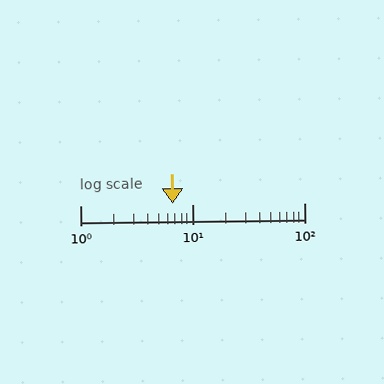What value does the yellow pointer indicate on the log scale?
The pointer indicates approximately 6.7.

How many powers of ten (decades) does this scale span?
The scale spans 2 decades, from 1 to 100.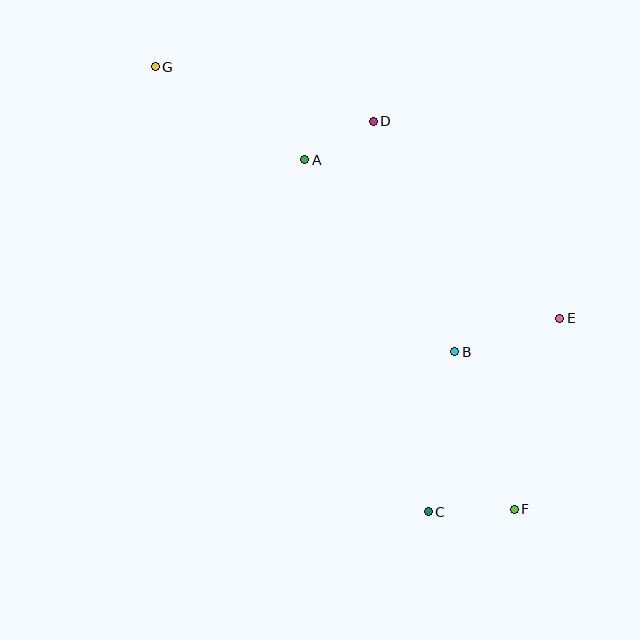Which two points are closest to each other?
Points A and D are closest to each other.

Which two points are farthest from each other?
Points F and G are farthest from each other.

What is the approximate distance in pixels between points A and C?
The distance between A and C is approximately 373 pixels.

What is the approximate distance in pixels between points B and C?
The distance between B and C is approximately 162 pixels.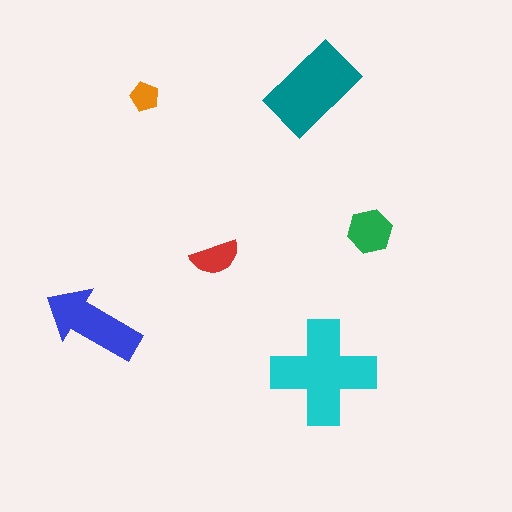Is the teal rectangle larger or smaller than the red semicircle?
Larger.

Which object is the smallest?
The orange pentagon.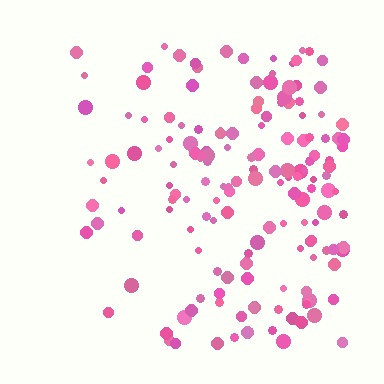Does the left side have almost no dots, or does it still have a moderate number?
Still a moderate number, just noticeably fewer than the right.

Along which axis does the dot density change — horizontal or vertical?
Horizontal.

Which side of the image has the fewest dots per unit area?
The left.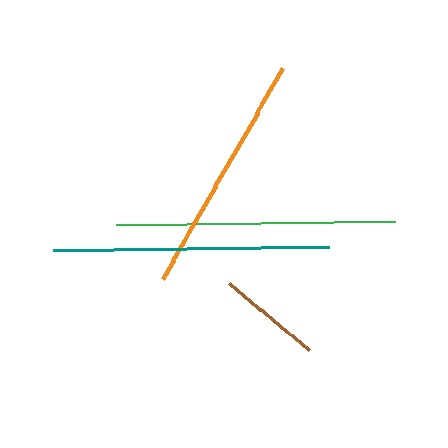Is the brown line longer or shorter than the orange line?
The orange line is longer than the brown line.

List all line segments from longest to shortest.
From longest to shortest: green, teal, orange, brown.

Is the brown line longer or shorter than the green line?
The green line is longer than the brown line.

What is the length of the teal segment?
The teal segment is approximately 276 pixels long.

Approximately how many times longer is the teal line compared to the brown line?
The teal line is approximately 2.7 times the length of the brown line.